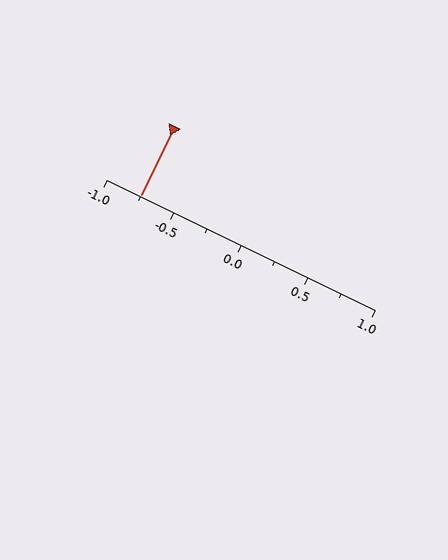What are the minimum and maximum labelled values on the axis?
The axis runs from -1.0 to 1.0.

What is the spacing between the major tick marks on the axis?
The major ticks are spaced 0.5 apart.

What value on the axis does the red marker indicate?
The marker indicates approximately -0.75.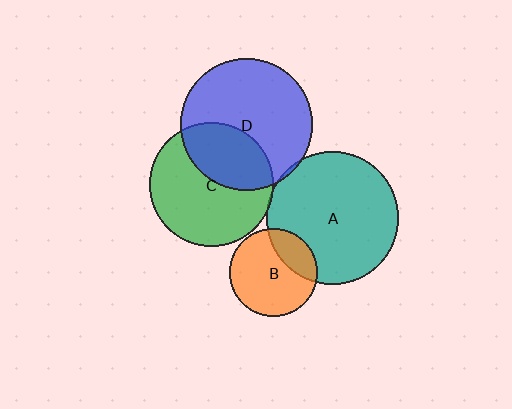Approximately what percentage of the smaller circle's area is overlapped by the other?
Approximately 5%.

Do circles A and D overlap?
Yes.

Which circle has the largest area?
Circle A (teal).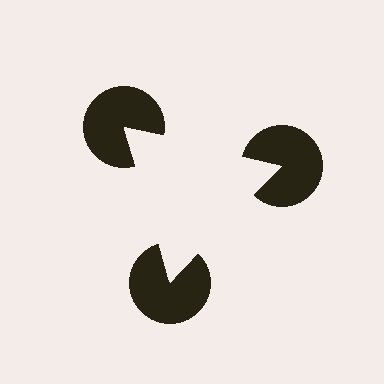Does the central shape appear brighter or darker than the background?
It typically appears slightly brighter than the background, even though no actual brightness change is drawn.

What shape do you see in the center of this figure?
An illusory triangle — its edges are inferred from the aligned wedge cuts in the pac-man discs, not physically drawn.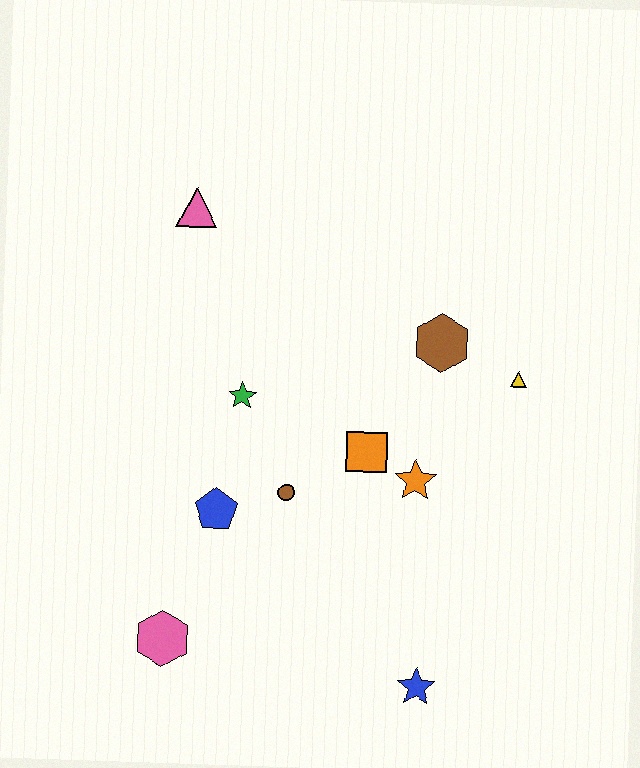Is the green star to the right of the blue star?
No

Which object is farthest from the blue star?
The pink triangle is farthest from the blue star.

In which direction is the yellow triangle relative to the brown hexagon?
The yellow triangle is to the right of the brown hexagon.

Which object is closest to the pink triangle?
The green star is closest to the pink triangle.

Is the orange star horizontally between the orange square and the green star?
No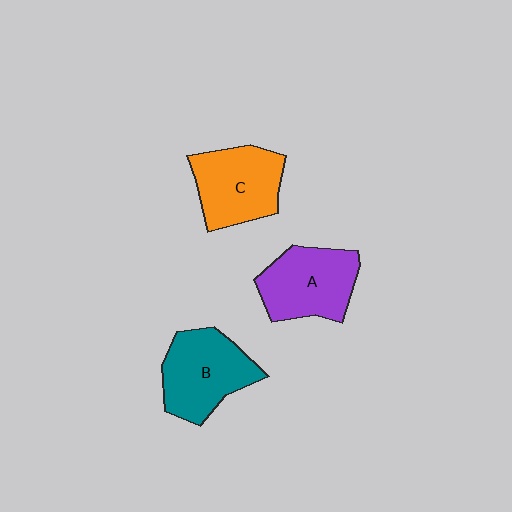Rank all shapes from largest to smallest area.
From largest to smallest: B (teal), A (purple), C (orange).